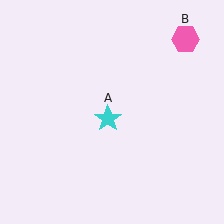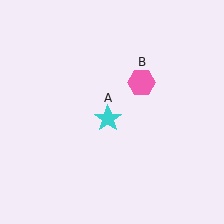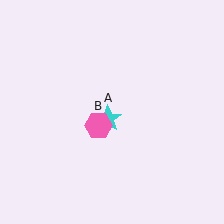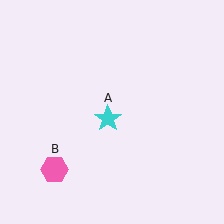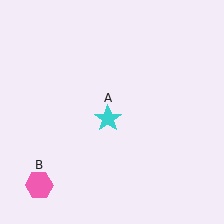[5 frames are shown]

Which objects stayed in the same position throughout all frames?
Cyan star (object A) remained stationary.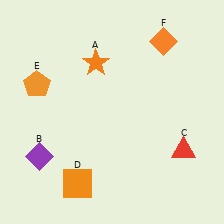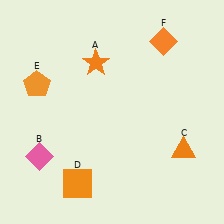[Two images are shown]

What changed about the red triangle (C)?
In Image 1, C is red. In Image 2, it changed to orange.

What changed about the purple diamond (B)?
In Image 1, B is purple. In Image 2, it changed to pink.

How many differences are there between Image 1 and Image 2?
There are 2 differences between the two images.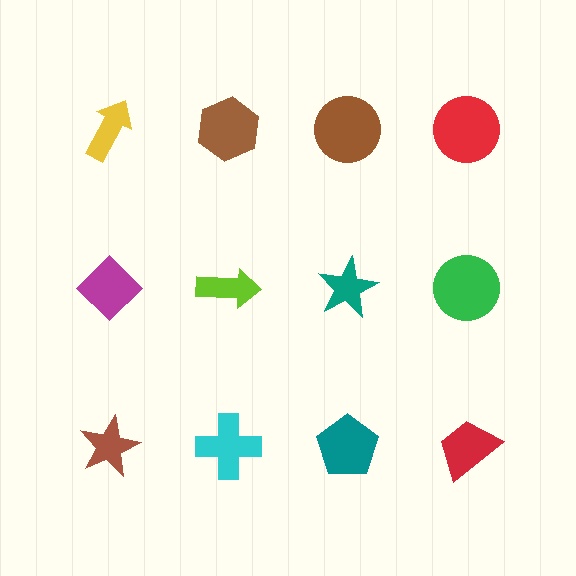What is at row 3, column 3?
A teal pentagon.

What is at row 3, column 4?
A red trapezoid.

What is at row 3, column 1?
A brown star.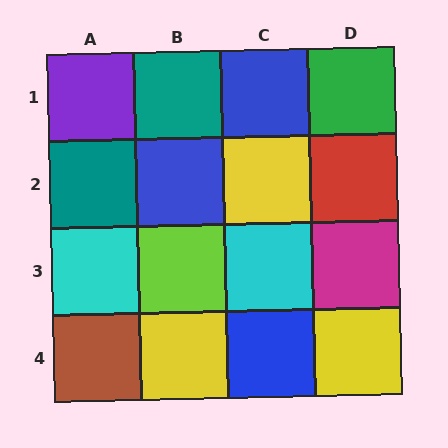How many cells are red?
1 cell is red.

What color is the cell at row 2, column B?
Blue.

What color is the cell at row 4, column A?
Brown.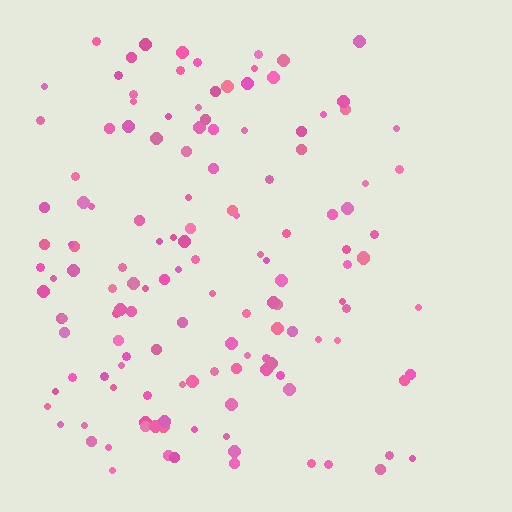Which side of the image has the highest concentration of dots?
The left.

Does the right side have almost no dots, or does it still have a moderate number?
Still a moderate number, just noticeably fewer than the left.